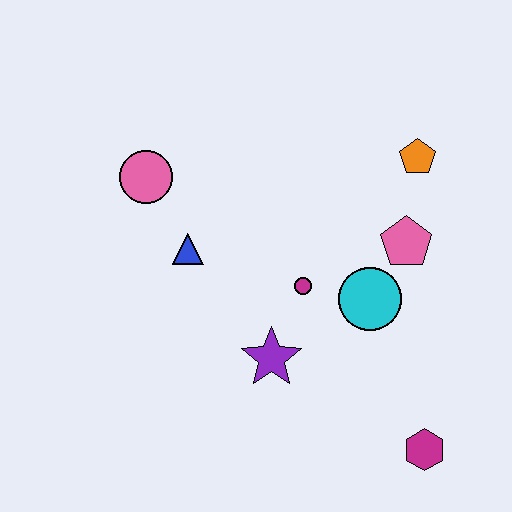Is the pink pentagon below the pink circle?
Yes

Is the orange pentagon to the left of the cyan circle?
No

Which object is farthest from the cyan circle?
The pink circle is farthest from the cyan circle.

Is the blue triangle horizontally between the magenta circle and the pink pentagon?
No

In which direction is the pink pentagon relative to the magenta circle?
The pink pentagon is to the right of the magenta circle.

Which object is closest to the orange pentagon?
The pink pentagon is closest to the orange pentagon.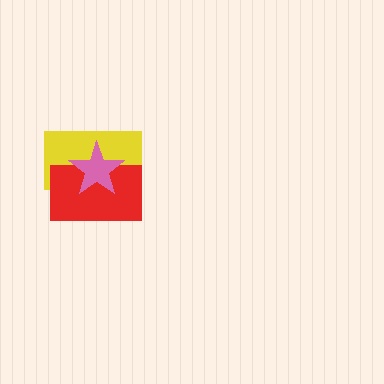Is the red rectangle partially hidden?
Yes, it is partially covered by another shape.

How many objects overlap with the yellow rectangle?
2 objects overlap with the yellow rectangle.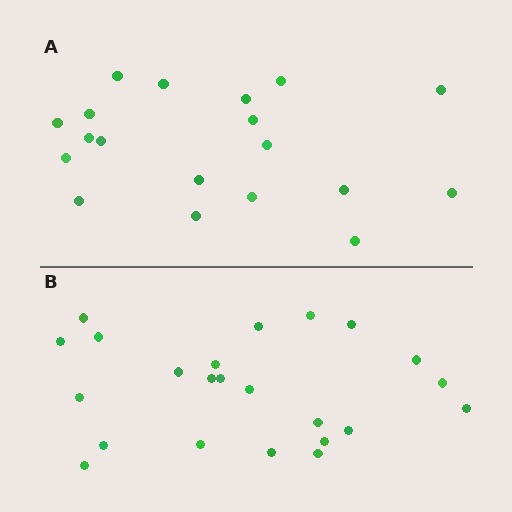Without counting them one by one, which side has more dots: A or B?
Region B (the bottom region) has more dots.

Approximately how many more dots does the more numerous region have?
Region B has about 4 more dots than region A.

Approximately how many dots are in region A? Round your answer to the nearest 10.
About 20 dots. (The exact count is 19, which rounds to 20.)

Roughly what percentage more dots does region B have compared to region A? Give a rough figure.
About 20% more.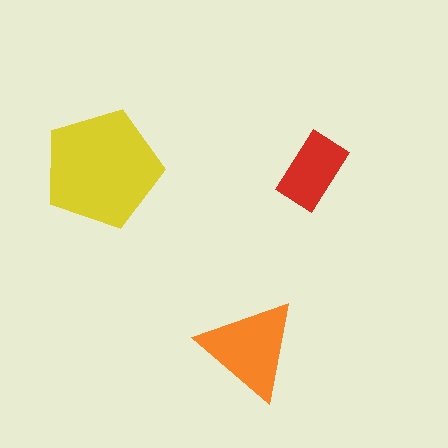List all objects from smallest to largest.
The red rectangle, the orange triangle, the yellow pentagon.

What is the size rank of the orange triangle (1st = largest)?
2nd.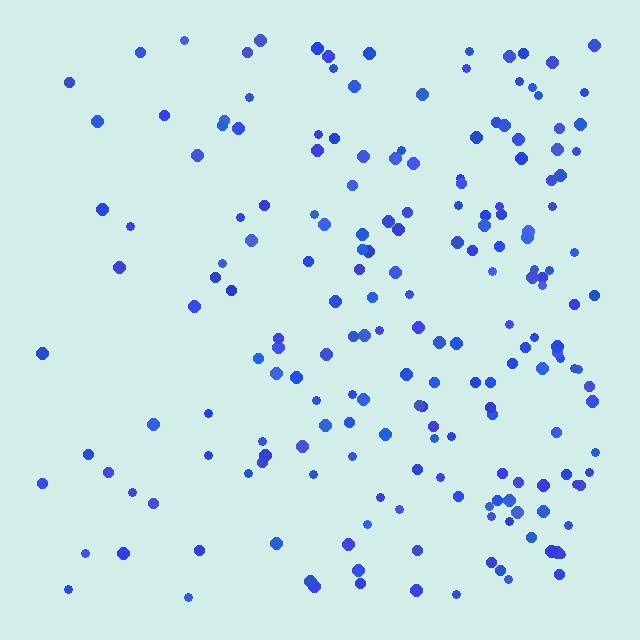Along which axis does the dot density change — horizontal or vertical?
Horizontal.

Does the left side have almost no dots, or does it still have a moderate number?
Still a moderate number, just noticeably fewer than the right.